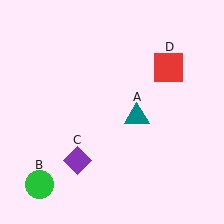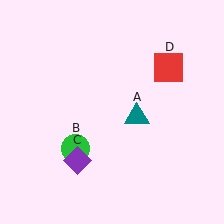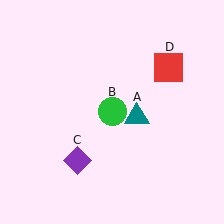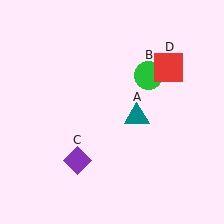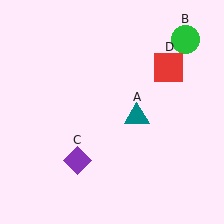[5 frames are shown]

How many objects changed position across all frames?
1 object changed position: green circle (object B).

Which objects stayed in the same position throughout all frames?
Teal triangle (object A) and purple diamond (object C) and red square (object D) remained stationary.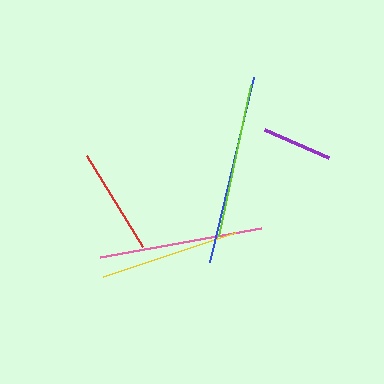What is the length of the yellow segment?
The yellow segment is approximately 139 pixels long.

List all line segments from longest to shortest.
From longest to shortest: blue, pink, lime, yellow, red, purple.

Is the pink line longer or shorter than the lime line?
The pink line is longer than the lime line.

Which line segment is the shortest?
The purple line is the shortest at approximately 70 pixels.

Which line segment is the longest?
The blue line is the longest at approximately 190 pixels.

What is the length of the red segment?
The red segment is approximately 107 pixels long.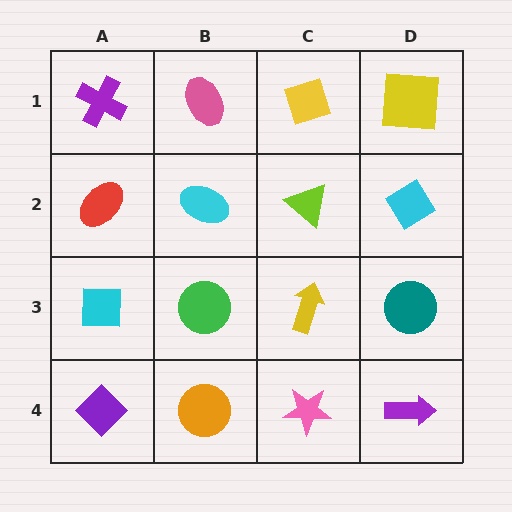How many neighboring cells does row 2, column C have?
4.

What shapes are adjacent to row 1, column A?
A red ellipse (row 2, column A), a pink ellipse (row 1, column B).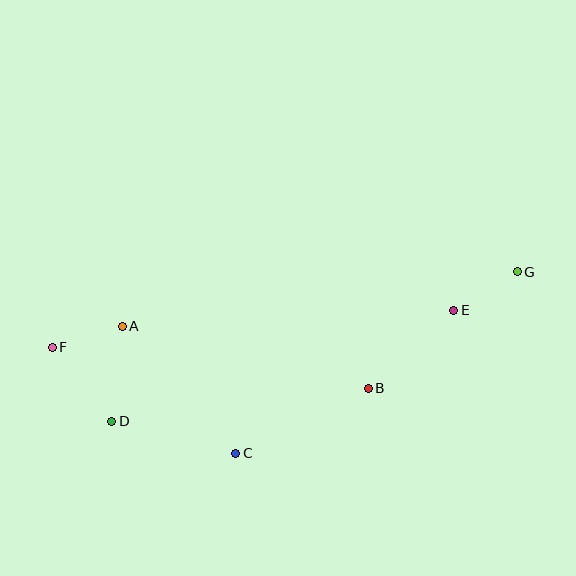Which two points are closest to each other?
Points A and F are closest to each other.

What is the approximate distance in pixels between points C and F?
The distance between C and F is approximately 212 pixels.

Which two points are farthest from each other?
Points F and G are farthest from each other.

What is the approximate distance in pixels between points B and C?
The distance between B and C is approximately 147 pixels.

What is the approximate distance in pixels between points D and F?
The distance between D and F is approximately 95 pixels.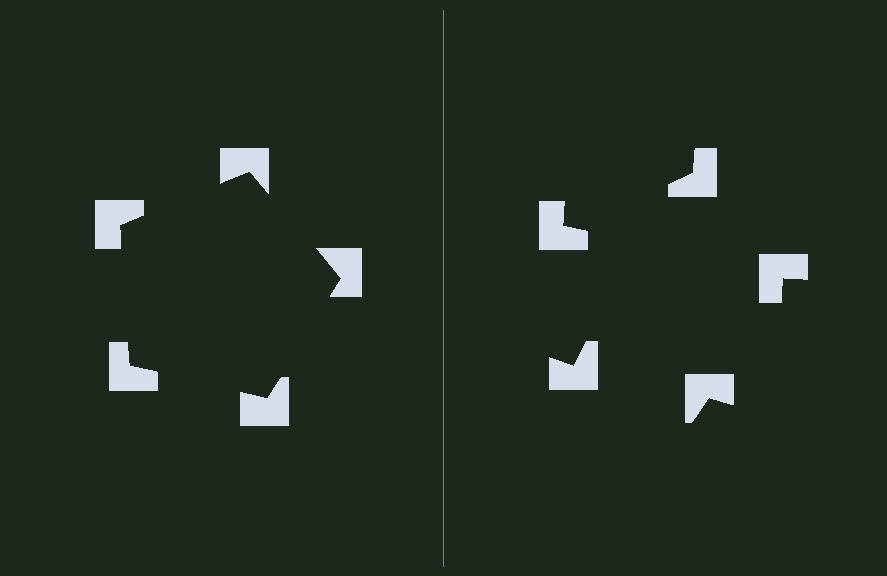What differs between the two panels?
The notched squares are positioned identically on both sides; only the wedge orientations differ. On the left they align to a pentagon; on the right they are misaligned.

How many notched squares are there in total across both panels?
10 — 5 on each side.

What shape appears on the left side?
An illusory pentagon.